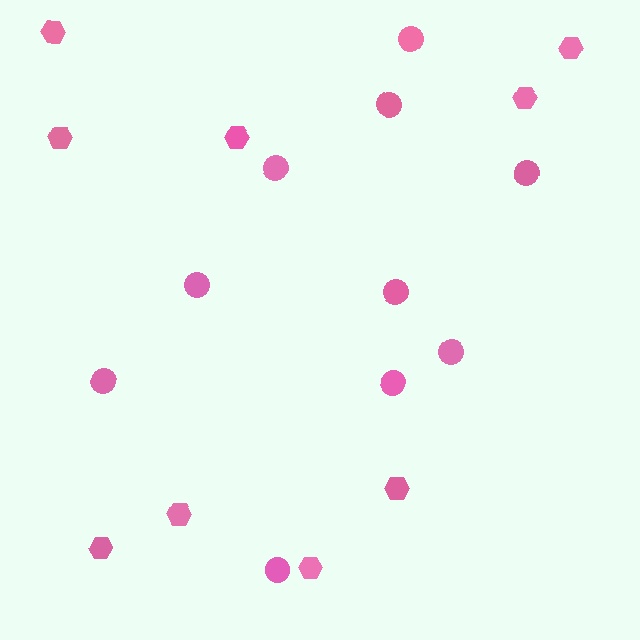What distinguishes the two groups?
There are 2 groups: one group of circles (10) and one group of hexagons (9).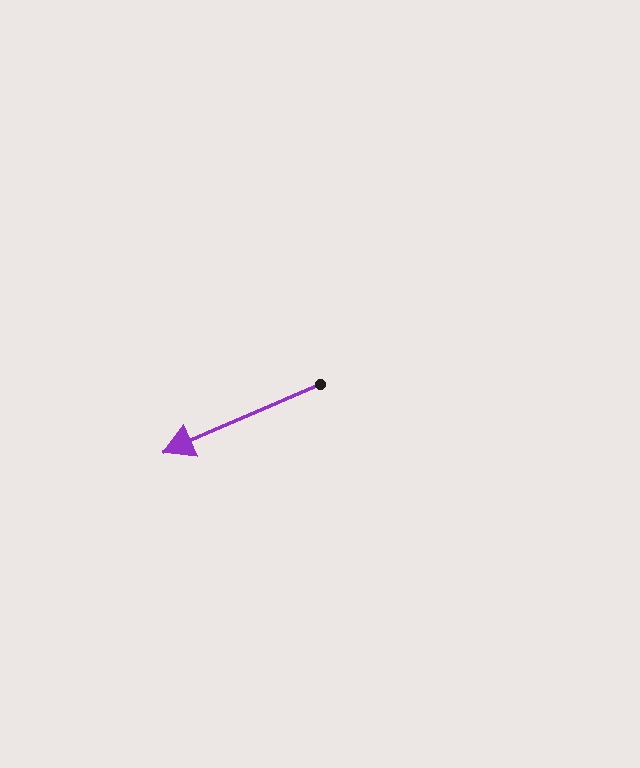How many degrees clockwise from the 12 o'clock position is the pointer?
Approximately 246 degrees.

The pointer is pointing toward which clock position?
Roughly 8 o'clock.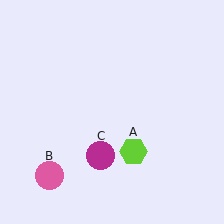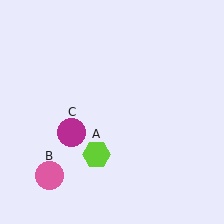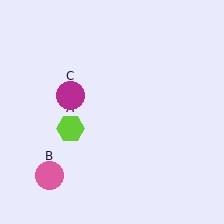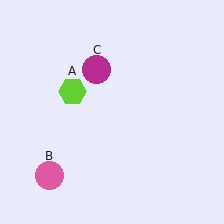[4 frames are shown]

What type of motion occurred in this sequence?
The lime hexagon (object A), magenta circle (object C) rotated clockwise around the center of the scene.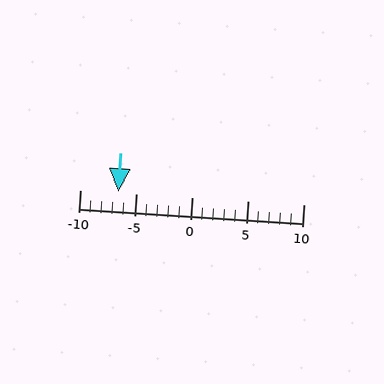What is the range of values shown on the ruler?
The ruler shows values from -10 to 10.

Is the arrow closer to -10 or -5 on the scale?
The arrow is closer to -5.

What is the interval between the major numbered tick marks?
The major tick marks are spaced 5 units apart.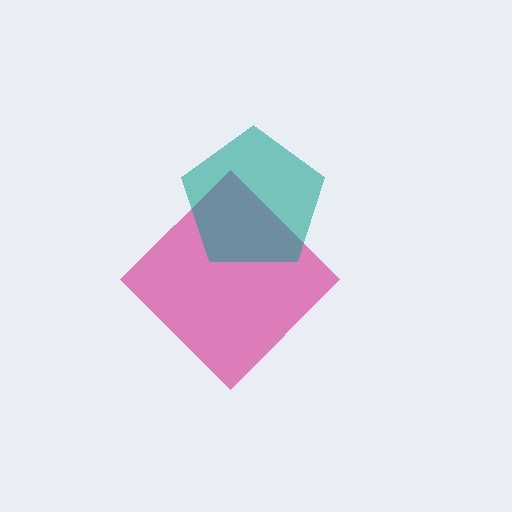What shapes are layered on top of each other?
The layered shapes are: a magenta diamond, a teal pentagon.